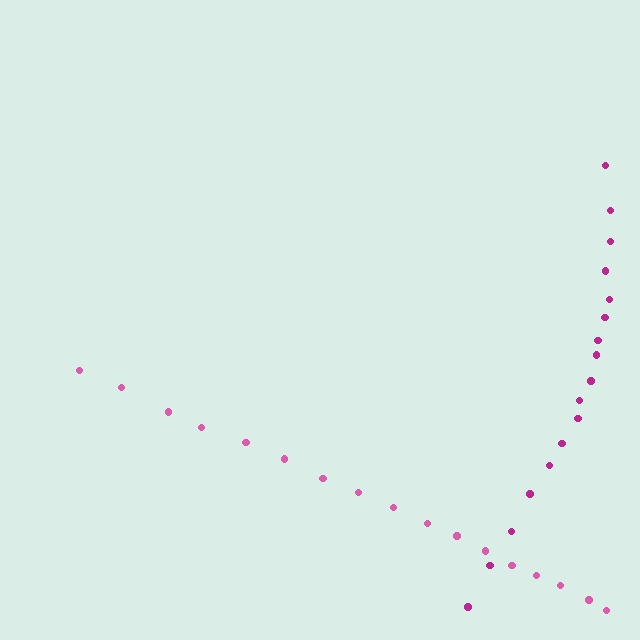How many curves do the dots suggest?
There are 2 distinct paths.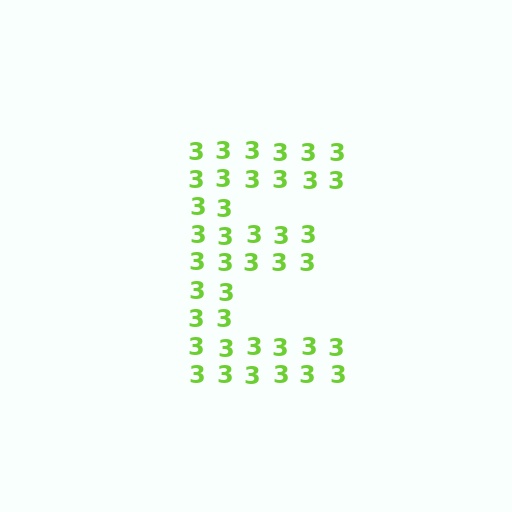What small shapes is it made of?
It is made of small digit 3's.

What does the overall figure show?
The overall figure shows the letter E.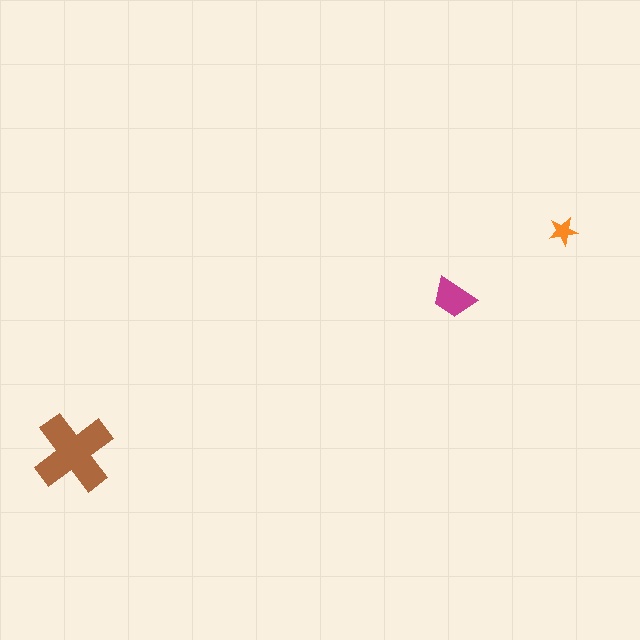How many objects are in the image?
There are 3 objects in the image.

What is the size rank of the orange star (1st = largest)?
3rd.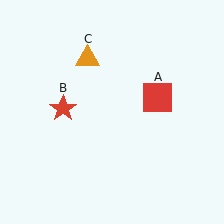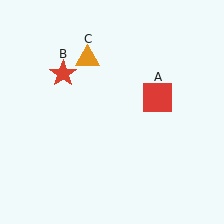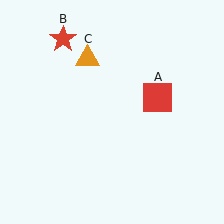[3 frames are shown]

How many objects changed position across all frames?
1 object changed position: red star (object B).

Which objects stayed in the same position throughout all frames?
Red square (object A) and orange triangle (object C) remained stationary.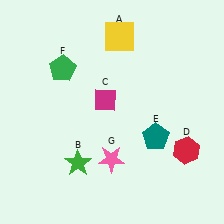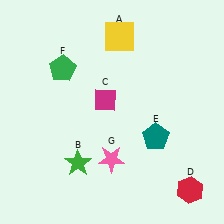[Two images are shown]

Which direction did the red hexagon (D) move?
The red hexagon (D) moved down.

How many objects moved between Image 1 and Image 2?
1 object moved between the two images.